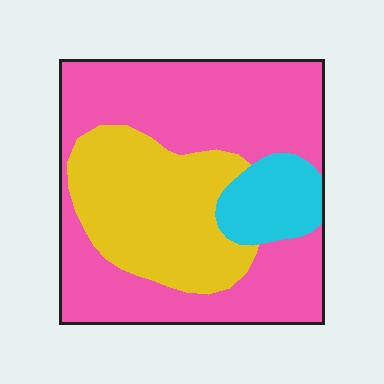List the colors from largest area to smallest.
From largest to smallest: pink, yellow, cyan.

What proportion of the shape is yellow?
Yellow takes up about one third (1/3) of the shape.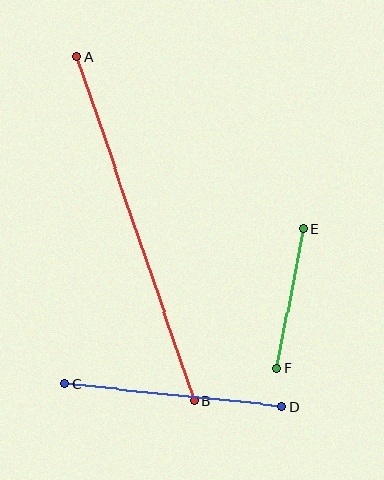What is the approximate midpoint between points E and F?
The midpoint is at approximately (290, 298) pixels.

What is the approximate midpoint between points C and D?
The midpoint is at approximately (173, 395) pixels.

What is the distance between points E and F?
The distance is approximately 142 pixels.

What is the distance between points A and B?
The distance is approximately 363 pixels.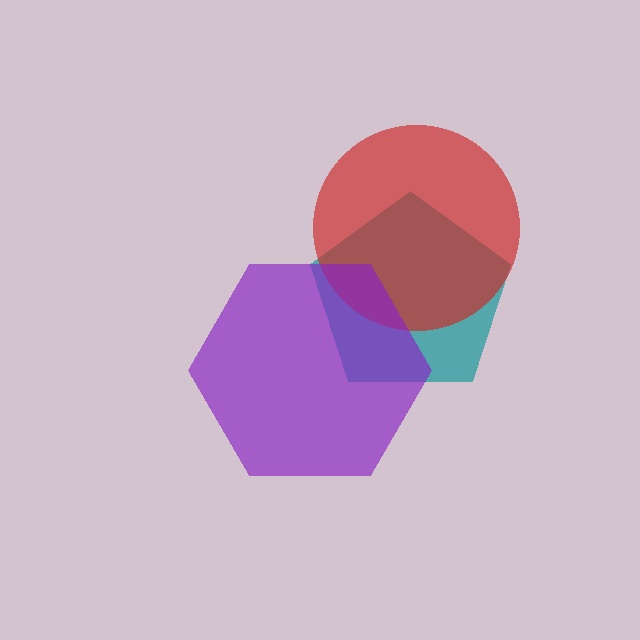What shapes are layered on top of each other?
The layered shapes are: a teal pentagon, a red circle, a purple hexagon.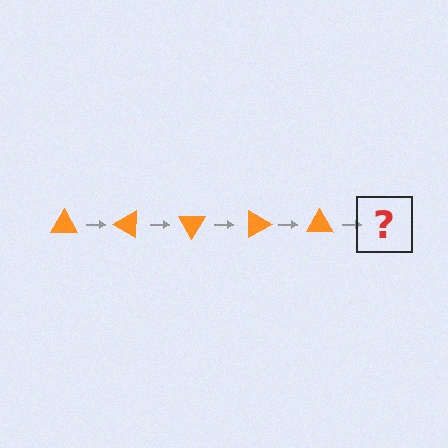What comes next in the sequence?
The next element should be an orange triangle rotated 150 degrees.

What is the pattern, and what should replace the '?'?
The pattern is that the triangle rotates 30 degrees each step. The '?' should be an orange triangle rotated 150 degrees.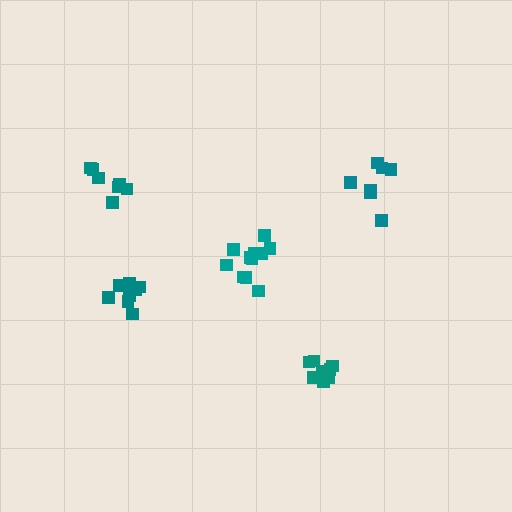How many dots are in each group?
Group 1: 11 dots, Group 2: 7 dots, Group 3: 8 dots, Group 4: 7 dots, Group 5: 8 dots (41 total).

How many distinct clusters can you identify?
There are 5 distinct clusters.